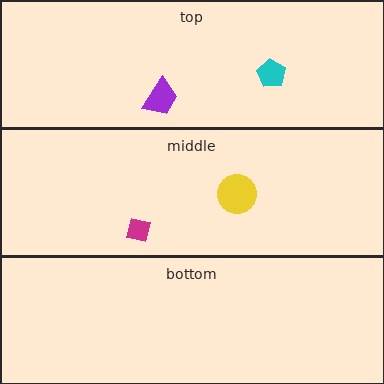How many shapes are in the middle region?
2.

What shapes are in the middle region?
The magenta square, the yellow circle.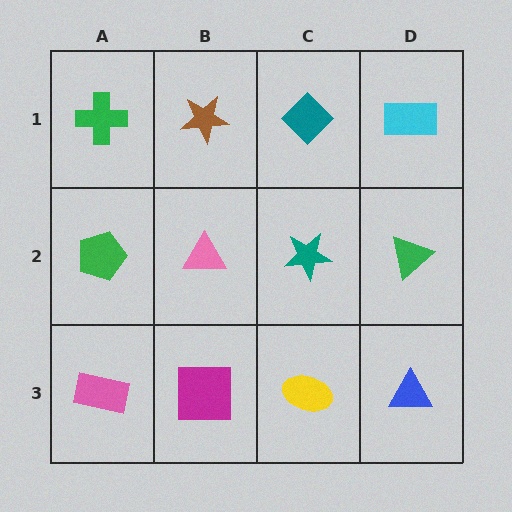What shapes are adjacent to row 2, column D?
A cyan rectangle (row 1, column D), a blue triangle (row 3, column D), a teal star (row 2, column C).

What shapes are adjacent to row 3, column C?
A teal star (row 2, column C), a magenta square (row 3, column B), a blue triangle (row 3, column D).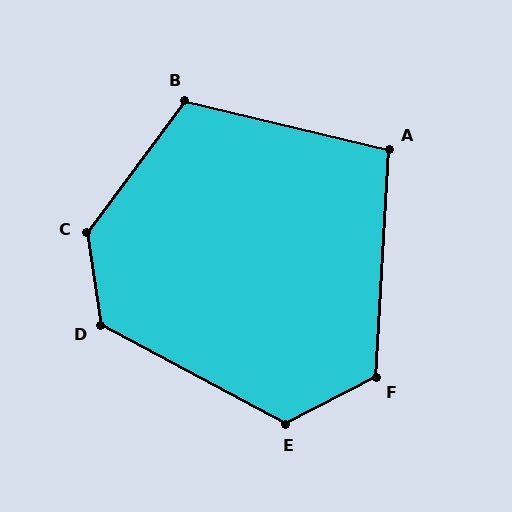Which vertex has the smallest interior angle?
A, at approximately 100 degrees.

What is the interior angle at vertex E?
Approximately 125 degrees (obtuse).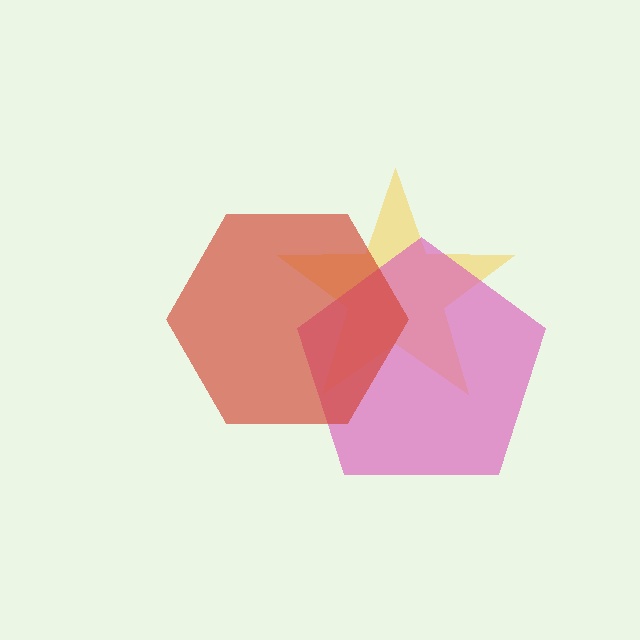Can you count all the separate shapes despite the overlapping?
Yes, there are 3 separate shapes.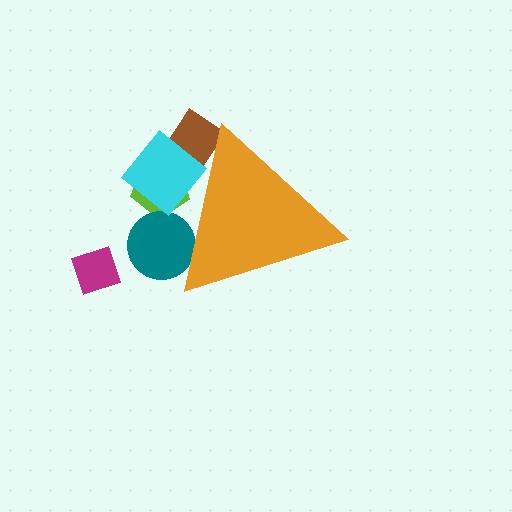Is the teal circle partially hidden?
Yes, the teal circle is partially hidden behind the orange triangle.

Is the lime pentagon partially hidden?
Yes, the lime pentagon is partially hidden behind the orange triangle.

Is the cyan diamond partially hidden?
Yes, the cyan diamond is partially hidden behind the orange triangle.